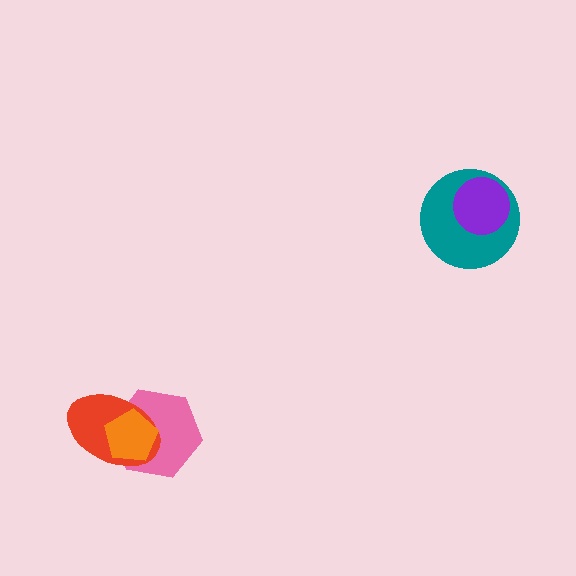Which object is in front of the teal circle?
The purple circle is in front of the teal circle.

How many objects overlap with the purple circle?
1 object overlaps with the purple circle.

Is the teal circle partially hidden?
Yes, it is partially covered by another shape.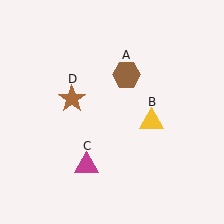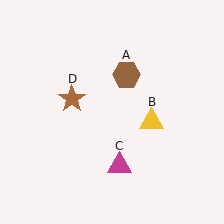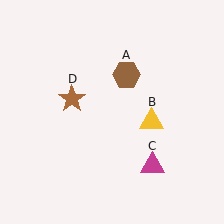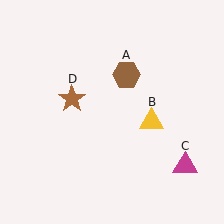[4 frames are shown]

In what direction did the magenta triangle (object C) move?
The magenta triangle (object C) moved right.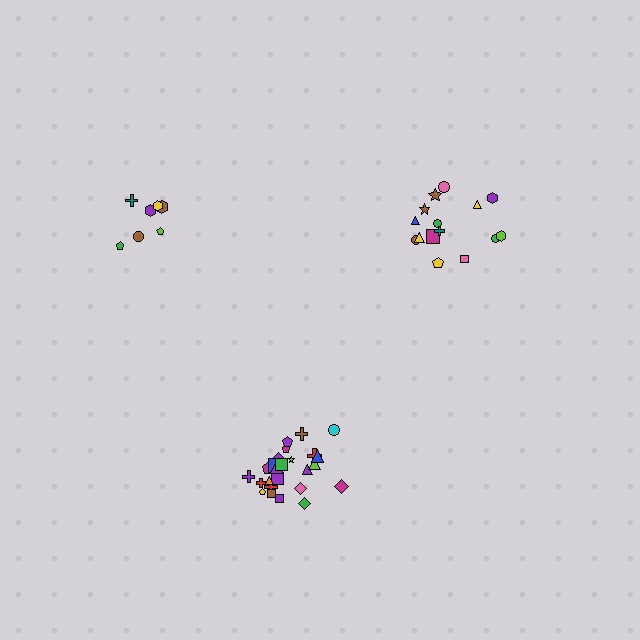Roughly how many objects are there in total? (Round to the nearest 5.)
Roughly 45 objects in total.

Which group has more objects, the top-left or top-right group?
The top-right group.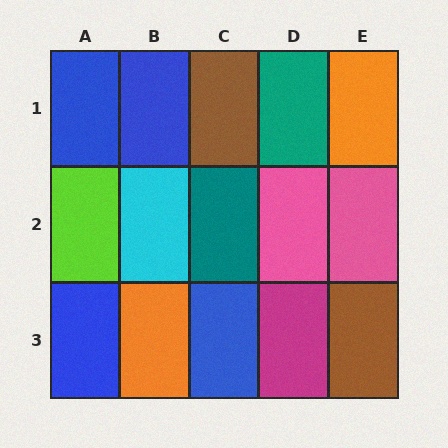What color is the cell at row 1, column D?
Teal.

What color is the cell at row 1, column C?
Brown.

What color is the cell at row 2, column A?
Lime.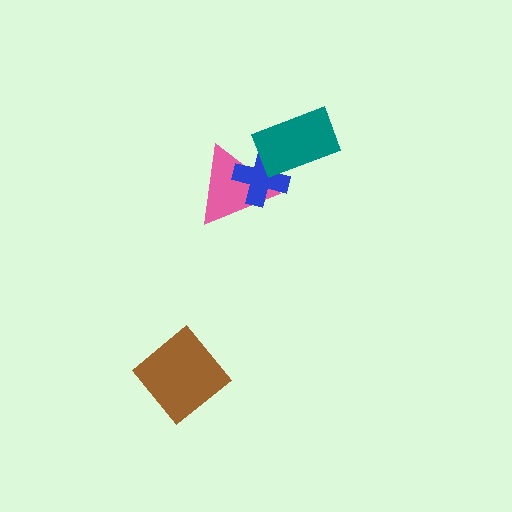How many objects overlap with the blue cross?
2 objects overlap with the blue cross.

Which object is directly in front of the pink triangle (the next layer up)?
The blue cross is directly in front of the pink triangle.